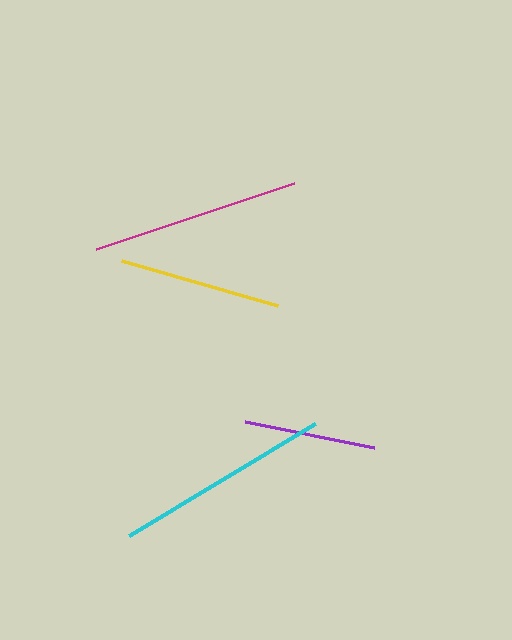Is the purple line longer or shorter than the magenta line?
The magenta line is longer than the purple line.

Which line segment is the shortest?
The purple line is the shortest at approximately 132 pixels.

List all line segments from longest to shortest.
From longest to shortest: cyan, magenta, yellow, purple.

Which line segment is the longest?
The cyan line is the longest at approximately 217 pixels.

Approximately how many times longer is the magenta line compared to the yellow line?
The magenta line is approximately 1.3 times the length of the yellow line.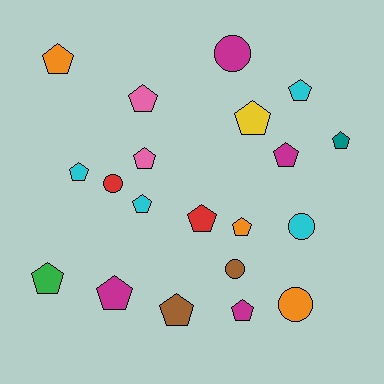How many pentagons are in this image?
There are 15 pentagons.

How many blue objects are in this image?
There are no blue objects.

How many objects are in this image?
There are 20 objects.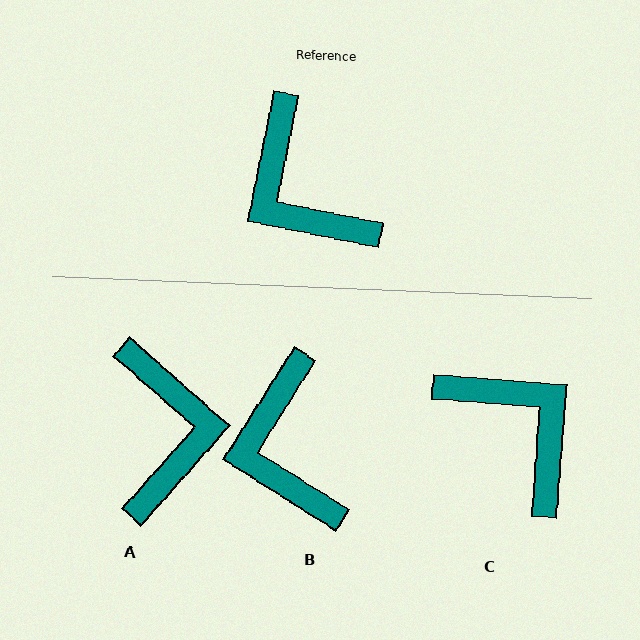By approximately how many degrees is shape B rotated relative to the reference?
Approximately 21 degrees clockwise.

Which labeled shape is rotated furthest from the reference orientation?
C, about 173 degrees away.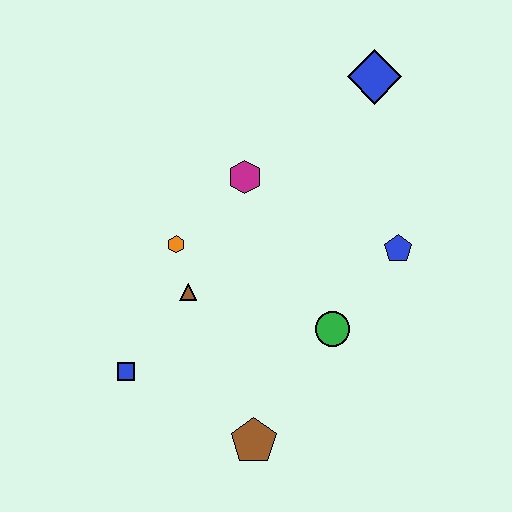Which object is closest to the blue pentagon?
The green circle is closest to the blue pentagon.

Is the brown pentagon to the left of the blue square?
No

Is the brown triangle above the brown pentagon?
Yes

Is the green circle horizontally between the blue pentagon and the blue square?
Yes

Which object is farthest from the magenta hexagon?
The brown pentagon is farthest from the magenta hexagon.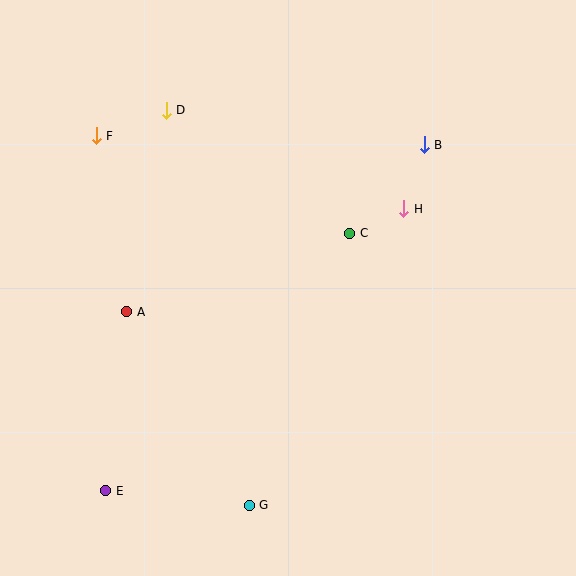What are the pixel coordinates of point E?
Point E is at (106, 491).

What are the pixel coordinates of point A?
Point A is at (127, 312).